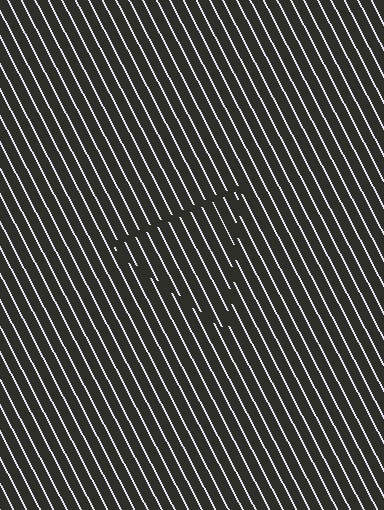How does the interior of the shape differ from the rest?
The interior of the shape contains the same grating, shifted by half a period — the contour is defined by the phase discontinuity where line-ends from the inner and outer gratings abut.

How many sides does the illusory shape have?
3 sides — the line-ends trace a triangle.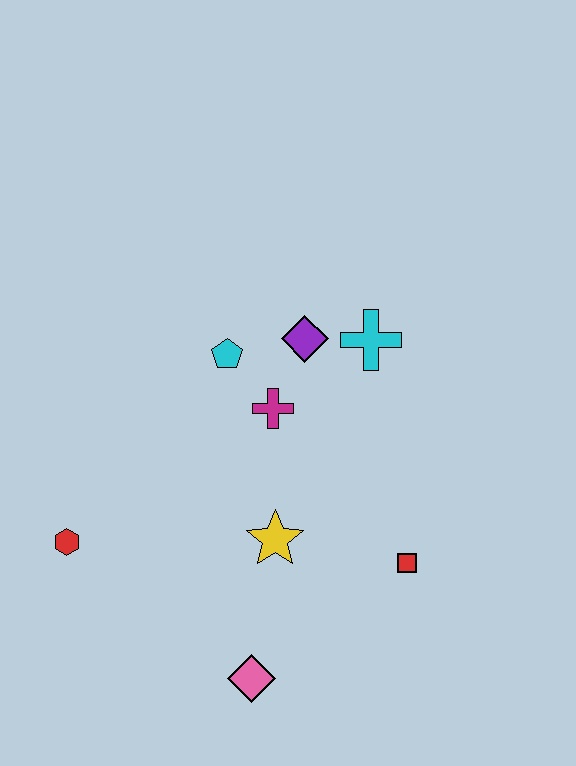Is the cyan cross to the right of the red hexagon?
Yes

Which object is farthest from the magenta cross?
The pink diamond is farthest from the magenta cross.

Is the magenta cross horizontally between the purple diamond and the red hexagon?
Yes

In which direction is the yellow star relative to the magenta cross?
The yellow star is below the magenta cross.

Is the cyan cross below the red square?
No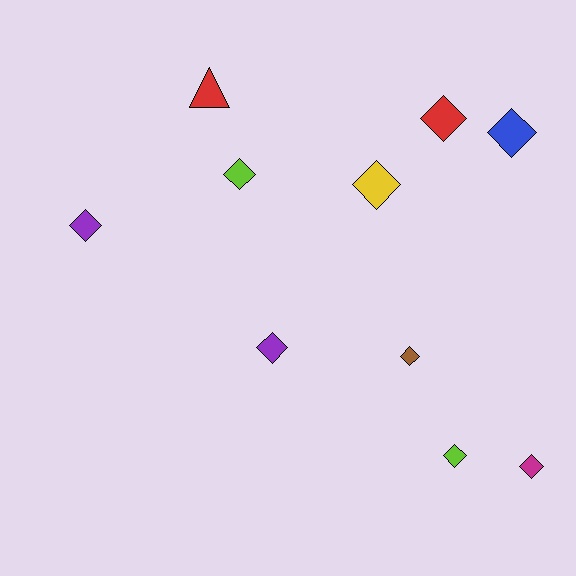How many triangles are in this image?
There is 1 triangle.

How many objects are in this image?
There are 10 objects.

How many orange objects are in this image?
There are no orange objects.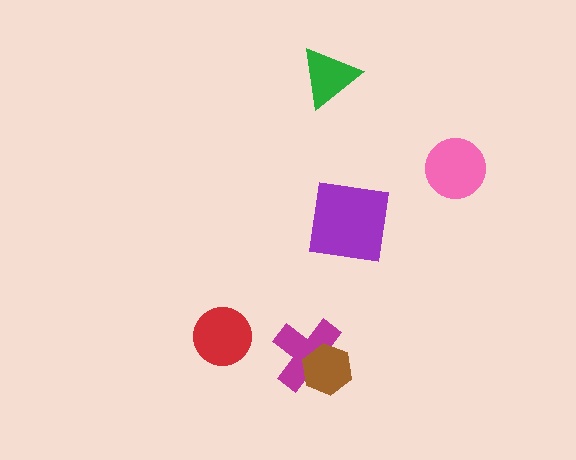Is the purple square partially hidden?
No, no other shape covers it.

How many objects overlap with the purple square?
0 objects overlap with the purple square.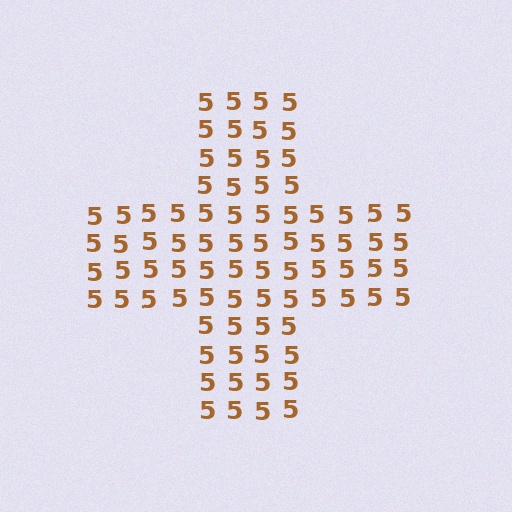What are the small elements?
The small elements are digit 5's.